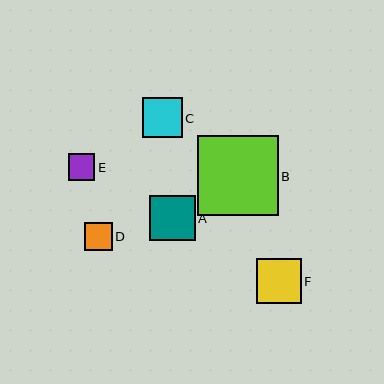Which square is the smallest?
Square E is the smallest with a size of approximately 27 pixels.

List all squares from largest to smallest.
From largest to smallest: B, A, F, C, D, E.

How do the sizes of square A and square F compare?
Square A and square F are approximately the same size.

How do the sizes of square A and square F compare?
Square A and square F are approximately the same size.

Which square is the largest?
Square B is the largest with a size of approximately 81 pixels.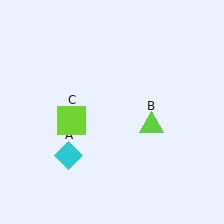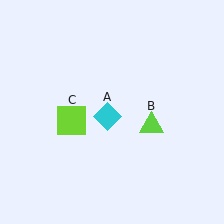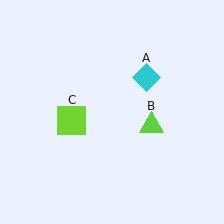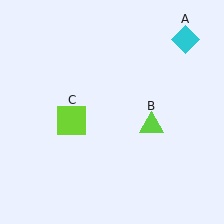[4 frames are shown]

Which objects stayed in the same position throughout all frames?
Lime triangle (object B) and lime square (object C) remained stationary.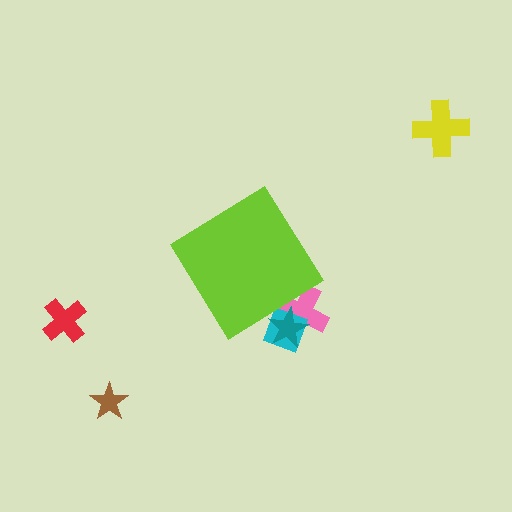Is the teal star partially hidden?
Yes, the teal star is partially hidden behind the lime diamond.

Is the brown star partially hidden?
No, the brown star is fully visible.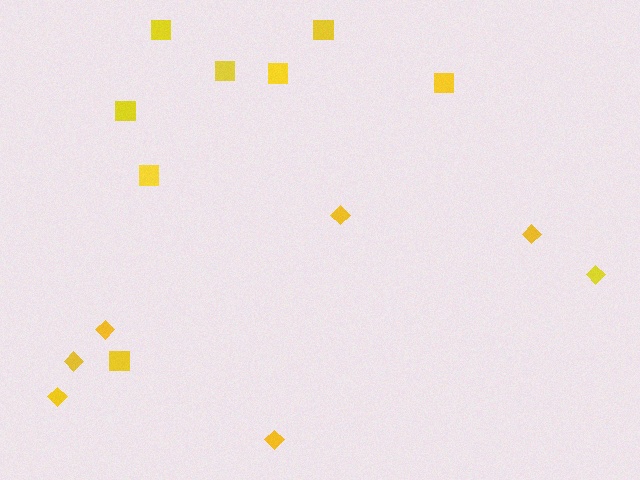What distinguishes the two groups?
There are 2 groups: one group of diamonds (7) and one group of squares (8).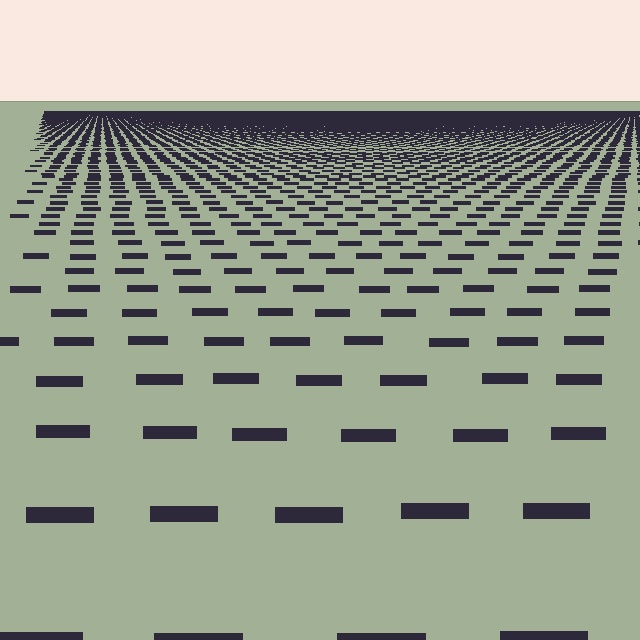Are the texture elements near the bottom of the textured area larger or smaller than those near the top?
Larger. Near the bottom, elements are closer to the viewer and appear at a bigger on-screen size.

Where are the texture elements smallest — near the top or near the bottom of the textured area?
Near the top.